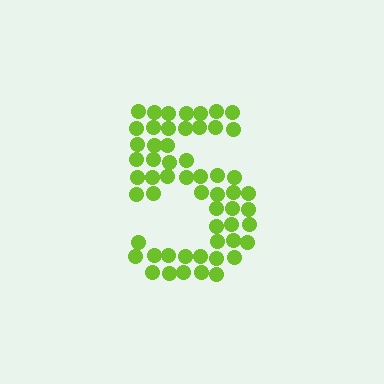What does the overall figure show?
The overall figure shows the digit 5.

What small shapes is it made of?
It is made of small circles.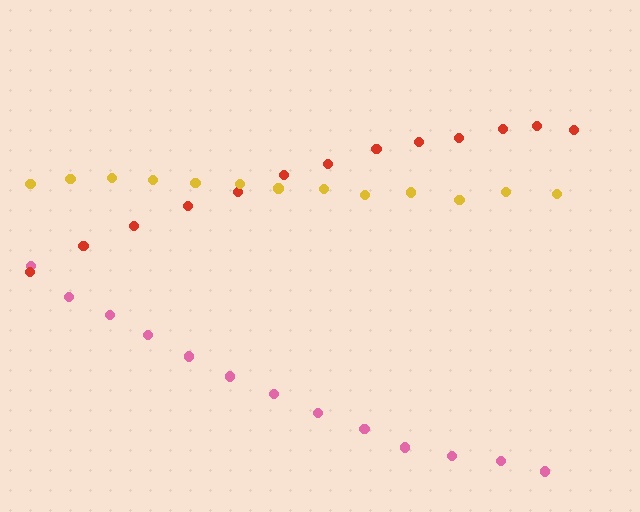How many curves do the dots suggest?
There are 3 distinct paths.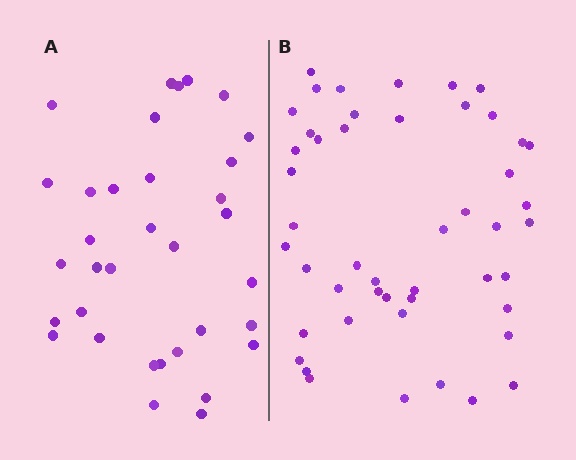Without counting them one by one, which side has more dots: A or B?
Region B (the right region) has more dots.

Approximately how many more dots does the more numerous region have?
Region B has approximately 15 more dots than region A.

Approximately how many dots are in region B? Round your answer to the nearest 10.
About 50 dots. (The exact count is 48, which rounds to 50.)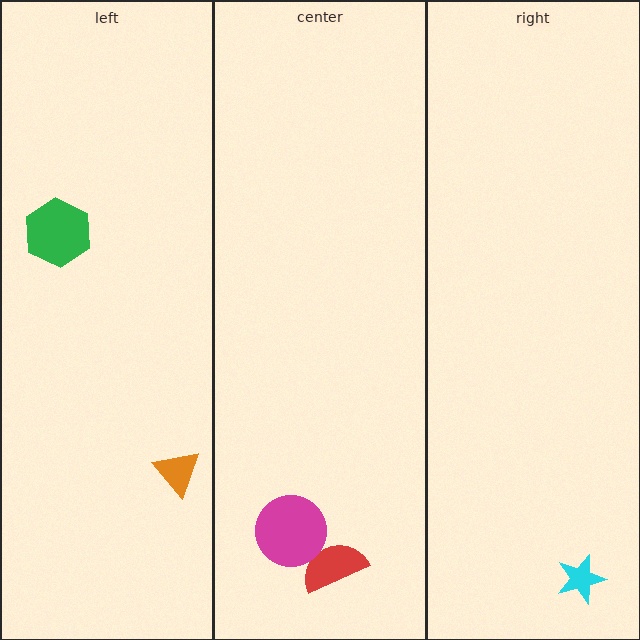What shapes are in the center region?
The red semicircle, the magenta circle.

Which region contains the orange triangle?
The left region.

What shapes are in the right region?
The cyan star.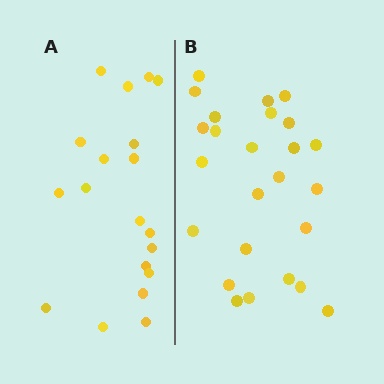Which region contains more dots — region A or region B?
Region B (the right region) has more dots.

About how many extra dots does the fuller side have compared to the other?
Region B has about 6 more dots than region A.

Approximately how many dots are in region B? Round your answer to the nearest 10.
About 20 dots. (The exact count is 25, which rounds to 20.)